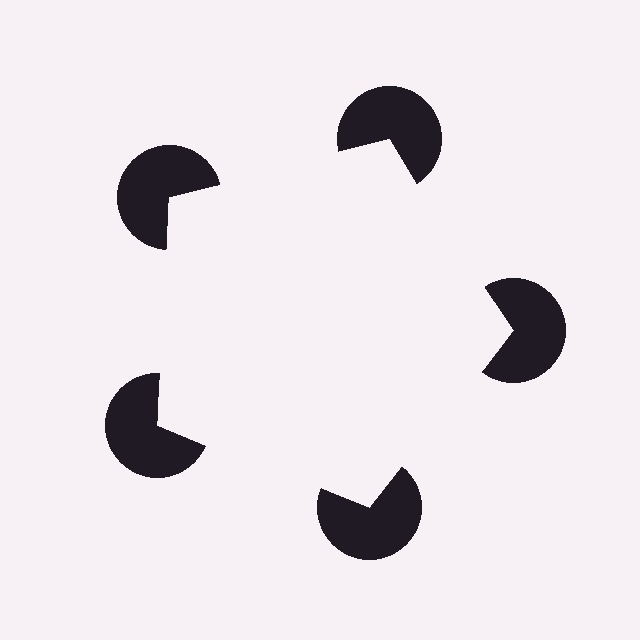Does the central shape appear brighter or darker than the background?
It typically appears slightly brighter than the background, even though no actual brightness change is drawn.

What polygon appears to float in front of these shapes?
An illusory pentagon — its edges are inferred from the aligned wedge cuts in the pac-man discs, not physically drawn.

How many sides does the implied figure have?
5 sides.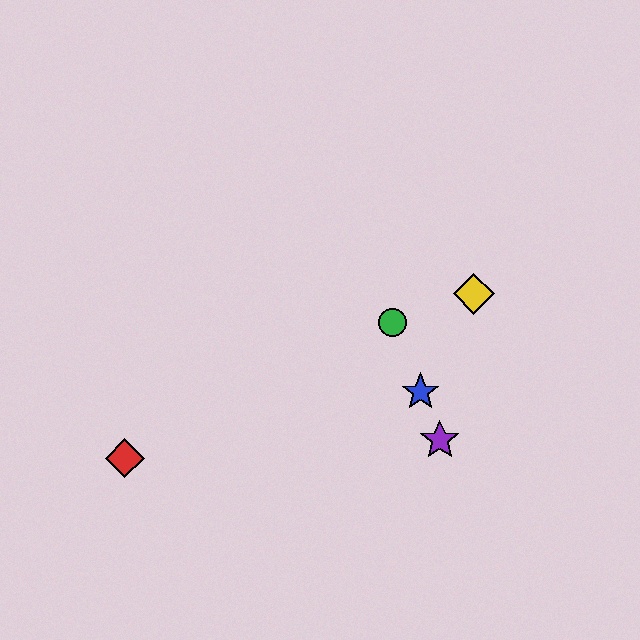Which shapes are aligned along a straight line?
The blue star, the green circle, the purple star are aligned along a straight line.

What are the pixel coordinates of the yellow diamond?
The yellow diamond is at (474, 294).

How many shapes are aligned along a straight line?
3 shapes (the blue star, the green circle, the purple star) are aligned along a straight line.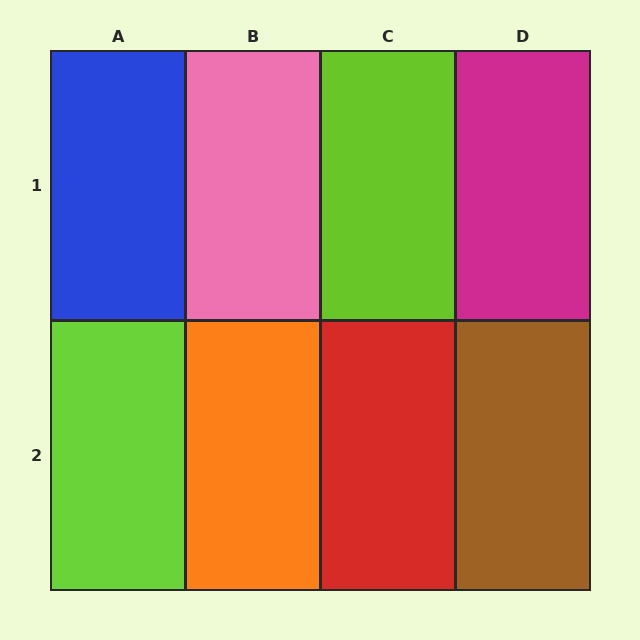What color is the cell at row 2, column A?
Lime.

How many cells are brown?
1 cell is brown.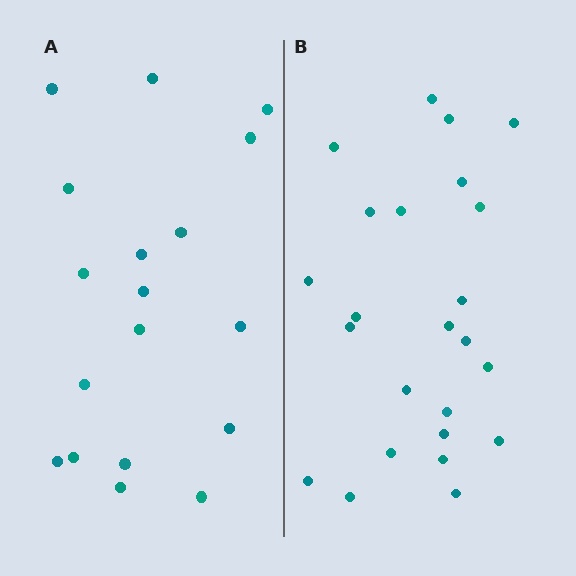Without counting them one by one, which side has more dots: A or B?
Region B (the right region) has more dots.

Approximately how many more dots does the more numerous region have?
Region B has about 6 more dots than region A.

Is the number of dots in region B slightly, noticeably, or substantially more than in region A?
Region B has noticeably more, but not dramatically so. The ratio is roughly 1.3 to 1.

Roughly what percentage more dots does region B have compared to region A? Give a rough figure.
About 35% more.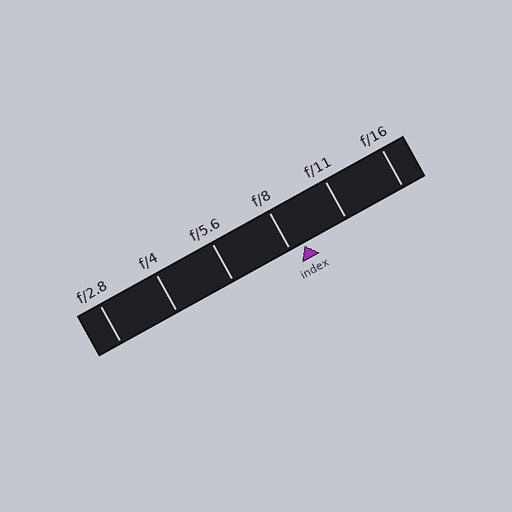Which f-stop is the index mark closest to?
The index mark is closest to f/8.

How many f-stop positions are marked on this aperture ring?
There are 6 f-stop positions marked.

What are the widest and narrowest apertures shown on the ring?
The widest aperture shown is f/2.8 and the narrowest is f/16.